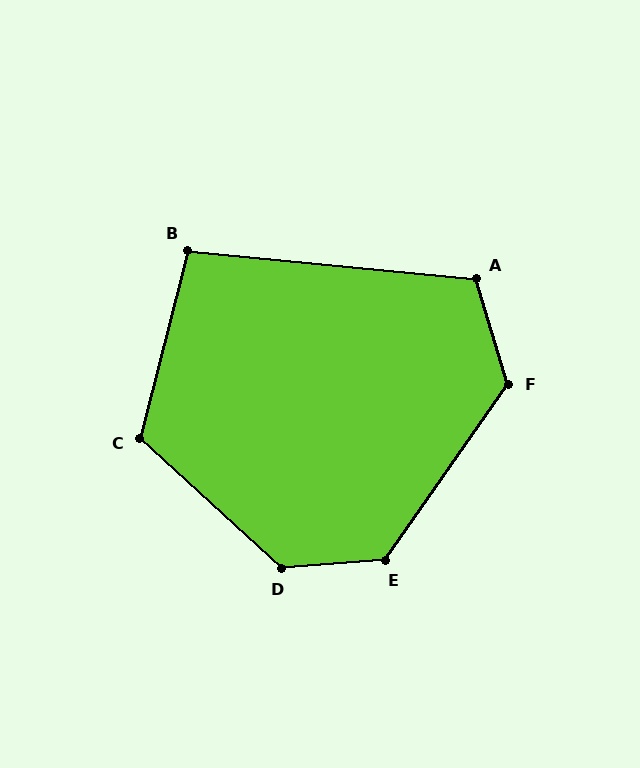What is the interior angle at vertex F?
Approximately 128 degrees (obtuse).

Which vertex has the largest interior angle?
D, at approximately 133 degrees.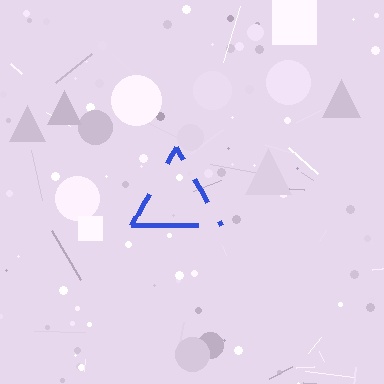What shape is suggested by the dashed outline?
The dashed outline suggests a triangle.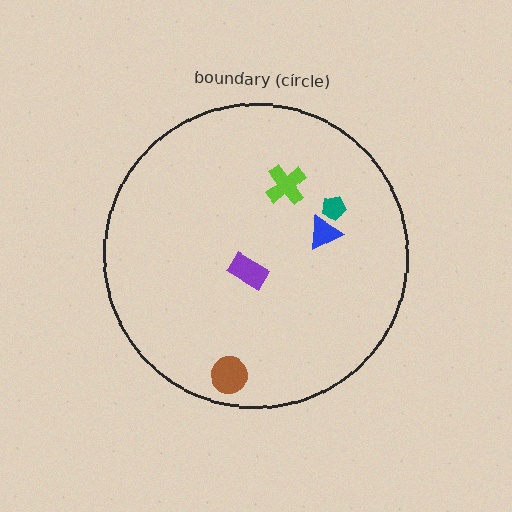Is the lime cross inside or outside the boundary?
Inside.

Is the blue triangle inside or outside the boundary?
Inside.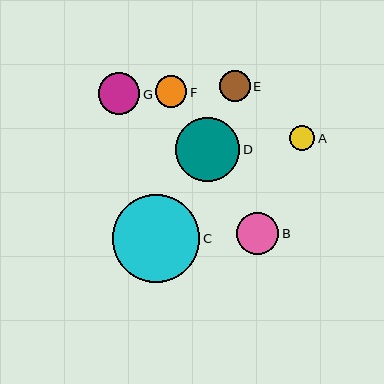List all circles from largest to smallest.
From largest to smallest: C, D, B, G, F, E, A.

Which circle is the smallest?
Circle A is the smallest with a size of approximately 25 pixels.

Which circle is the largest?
Circle C is the largest with a size of approximately 87 pixels.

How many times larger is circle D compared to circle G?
Circle D is approximately 1.5 times the size of circle G.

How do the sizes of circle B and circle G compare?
Circle B and circle G are approximately the same size.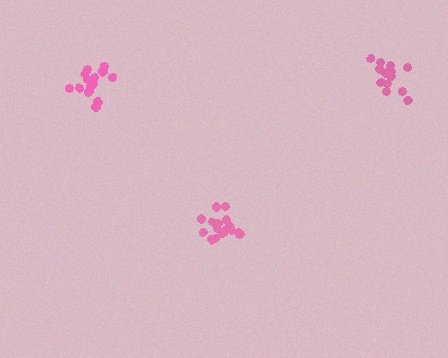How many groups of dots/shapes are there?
There are 3 groups.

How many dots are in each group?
Group 1: 15 dots, Group 2: 16 dots, Group 3: 15 dots (46 total).